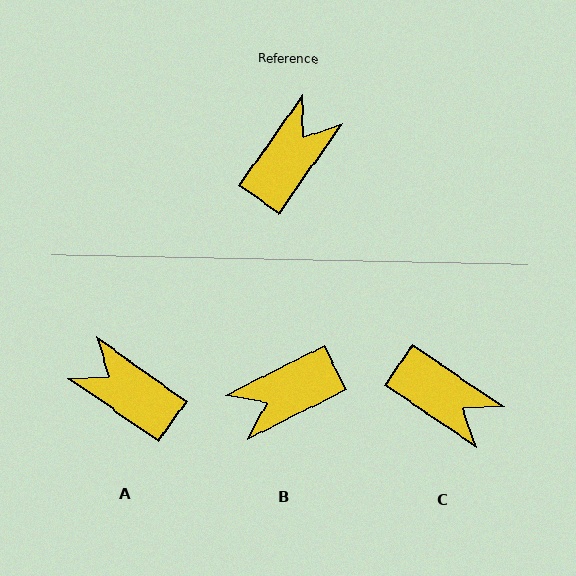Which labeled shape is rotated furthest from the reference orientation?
B, about 152 degrees away.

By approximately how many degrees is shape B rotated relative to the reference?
Approximately 152 degrees counter-clockwise.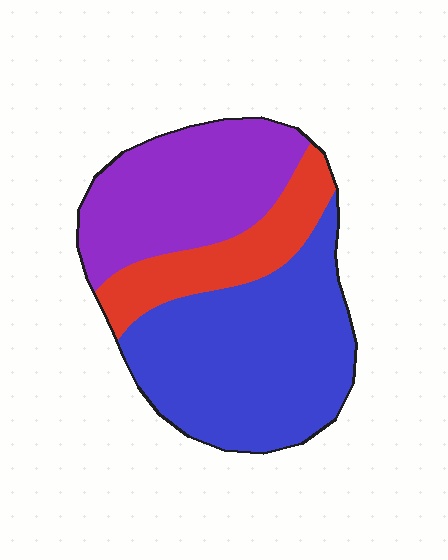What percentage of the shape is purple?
Purple covers 33% of the shape.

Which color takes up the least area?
Red, at roughly 20%.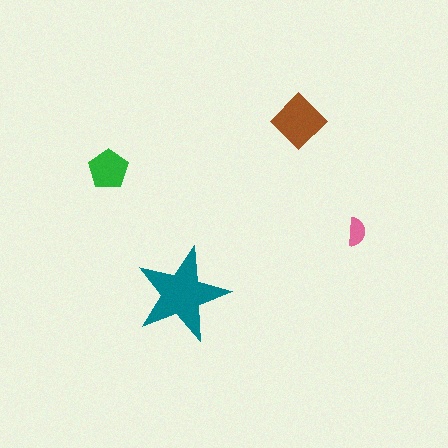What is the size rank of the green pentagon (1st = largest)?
3rd.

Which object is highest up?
The brown diamond is topmost.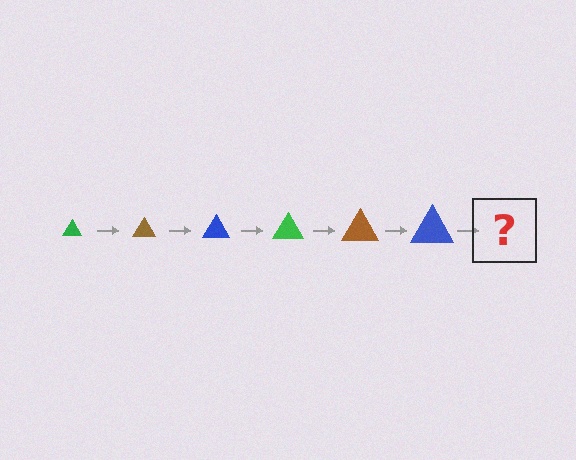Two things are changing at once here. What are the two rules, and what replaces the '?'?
The two rules are that the triangle grows larger each step and the color cycles through green, brown, and blue. The '?' should be a green triangle, larger than the previous one.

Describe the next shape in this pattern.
It should be a green triangle, larger than the previous one.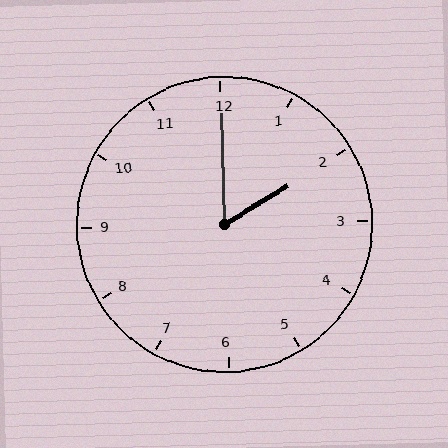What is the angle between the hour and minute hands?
Approximately 60 degrees.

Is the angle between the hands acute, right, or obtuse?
It is acute.